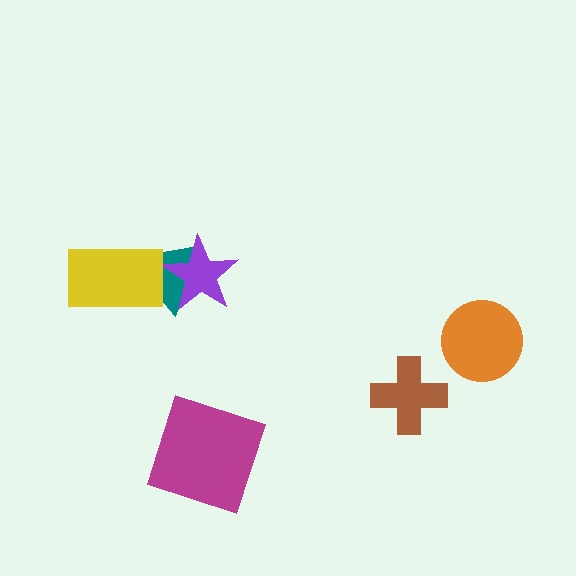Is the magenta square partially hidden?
No, no other shape covers it.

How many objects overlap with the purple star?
1 object overlaps with the purple star.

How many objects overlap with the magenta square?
0 objects overlap with the magenta square.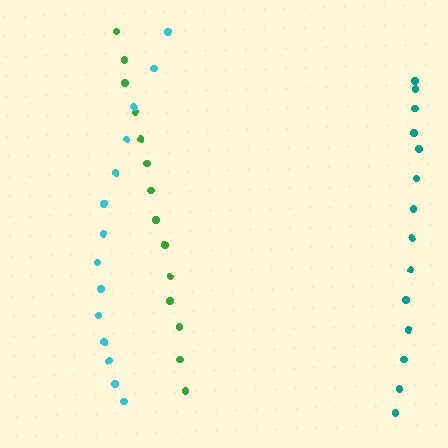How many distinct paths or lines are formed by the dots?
There are 3 distinct paths.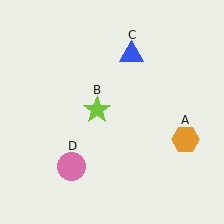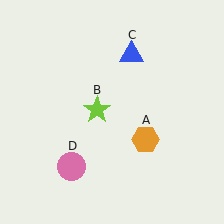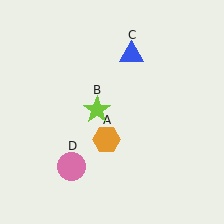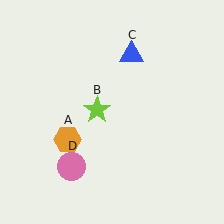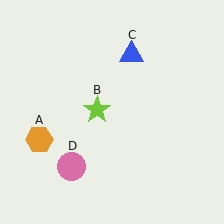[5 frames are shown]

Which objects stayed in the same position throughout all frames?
Lime star (object B) and blue triangle (object C) and pink circle (object D) remained stationary.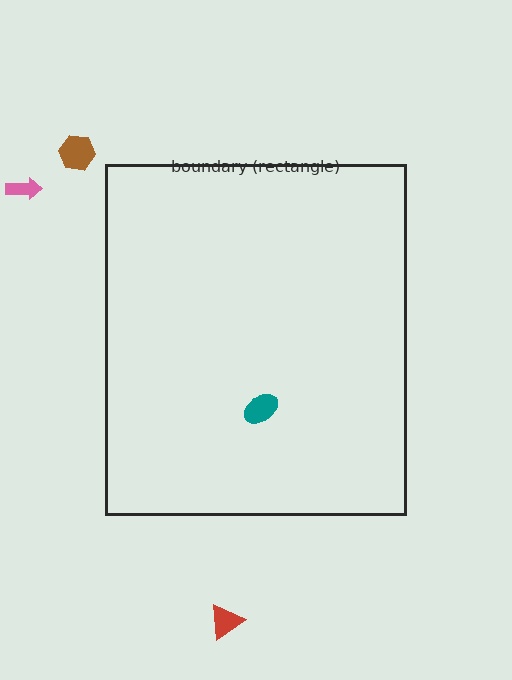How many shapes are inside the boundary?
1 inside, 3 outside.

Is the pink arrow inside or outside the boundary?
Outside.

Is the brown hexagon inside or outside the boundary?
Outside.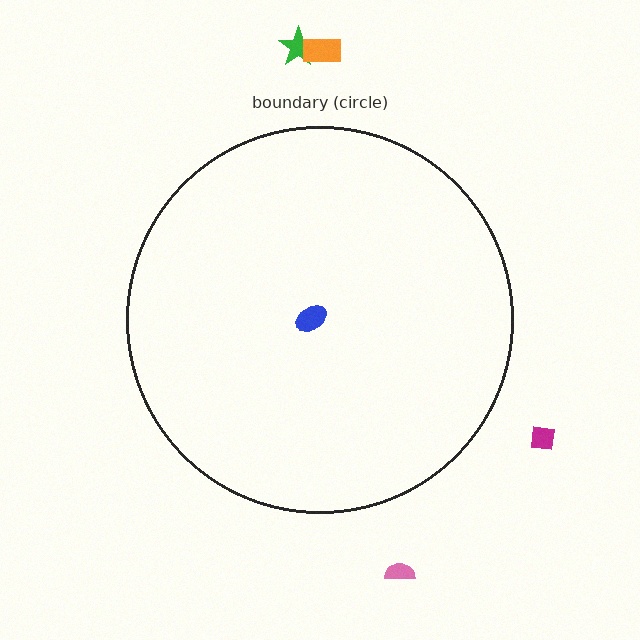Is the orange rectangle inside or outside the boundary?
Outside.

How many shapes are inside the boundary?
1 inside, 4 outside.